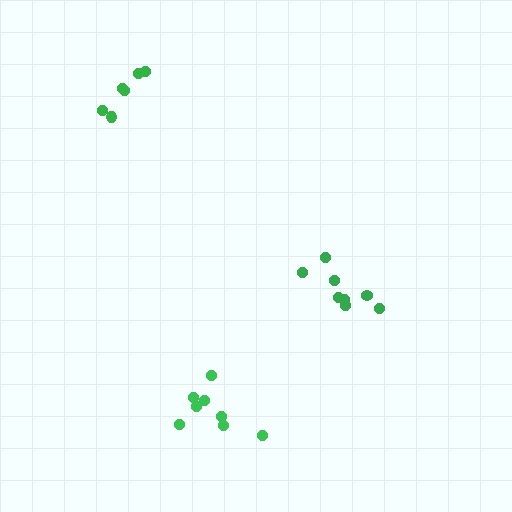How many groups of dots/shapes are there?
There are 3 groups.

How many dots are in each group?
Group 1: 8 dots, Group 2: 6 dots, Group 3: 8 dots (22 total).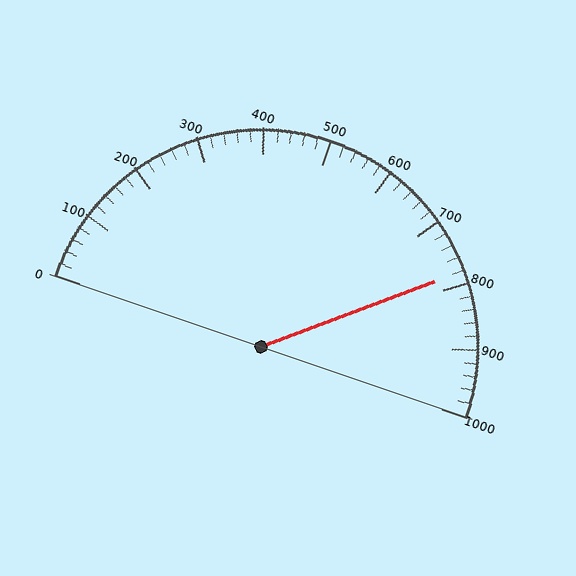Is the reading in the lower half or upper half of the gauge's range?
The reading is in the upper half of the range (0 to 1000).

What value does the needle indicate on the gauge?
The needle indicates approximately 780.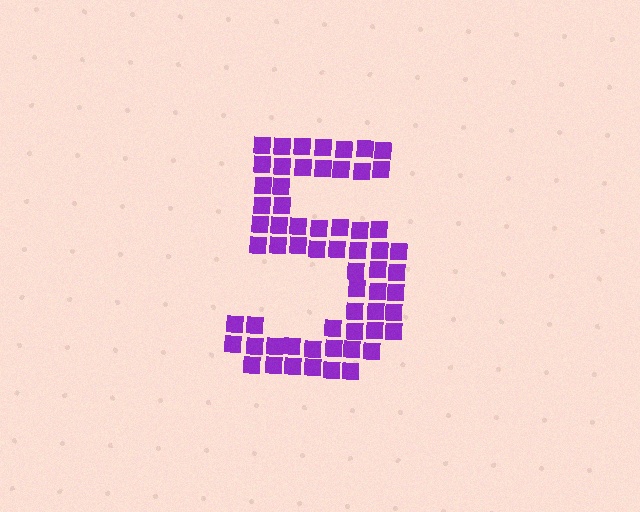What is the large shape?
The large shape is the digit 5.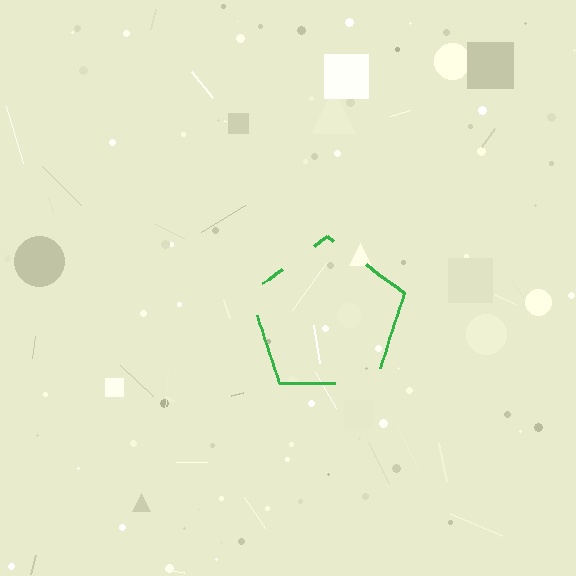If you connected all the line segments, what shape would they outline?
They would outline a pentagon.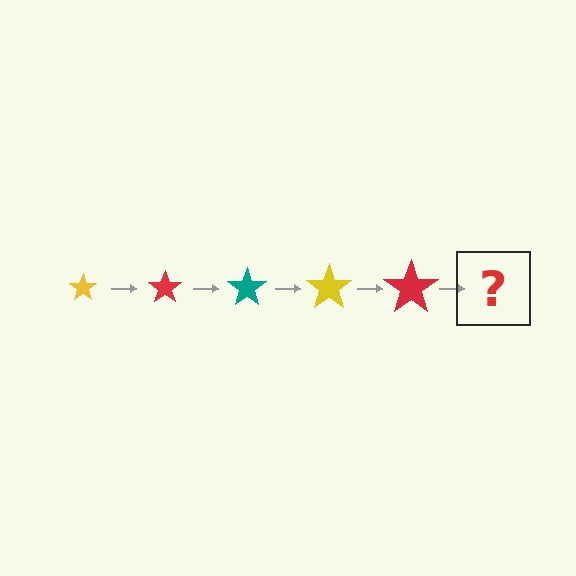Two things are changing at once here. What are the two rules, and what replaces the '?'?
The two rules are that the star grows larger each step and the color cycles through yellow, red, and teal. The '?' should be a teal star, larger than the previous one.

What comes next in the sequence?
The next element should be a teal star, larger than the previous one.